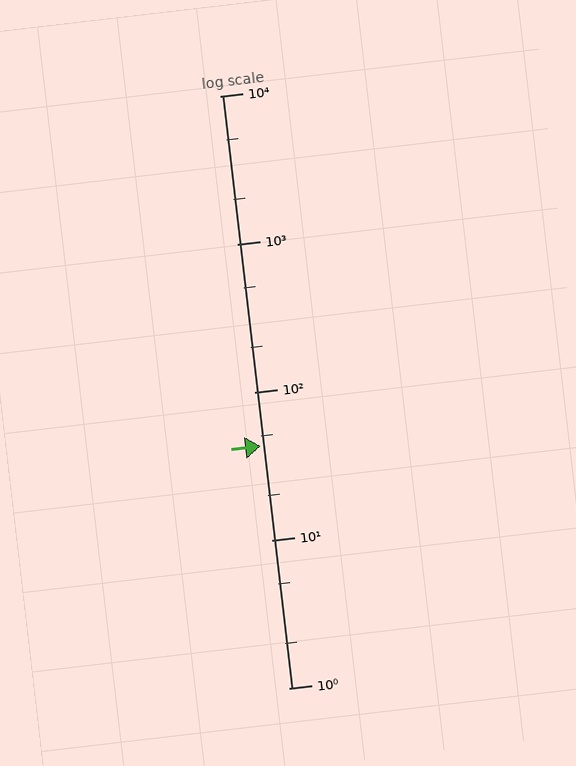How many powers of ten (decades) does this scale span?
The scale spans 4 decades, from 1 to 10000.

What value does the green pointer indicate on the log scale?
The pointer indicates approximately 43.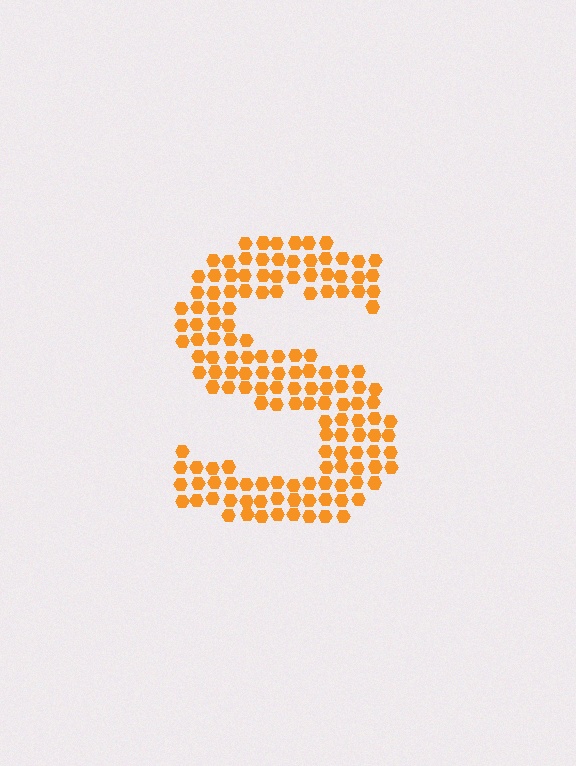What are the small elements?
The small elements are hexagons.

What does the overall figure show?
The overall figure shows the letter S.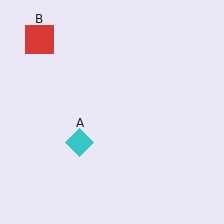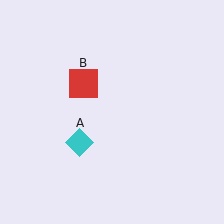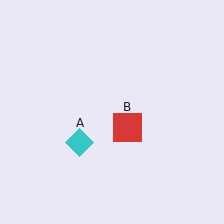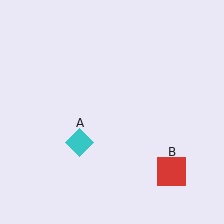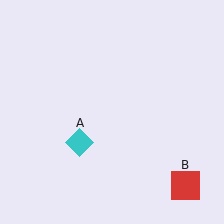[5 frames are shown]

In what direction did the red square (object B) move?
The red square (object B) moved down and to the right.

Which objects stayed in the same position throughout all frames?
Cyan diamond (object A) remained stationary.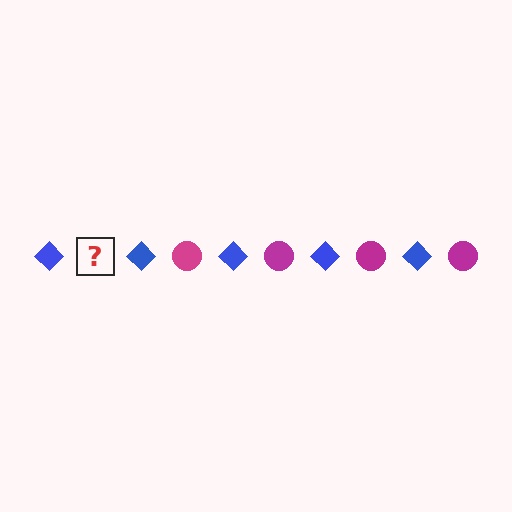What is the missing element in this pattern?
The missing element is a magenta circle.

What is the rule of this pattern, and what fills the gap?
The rule is that the pattern alternates between blue diamond and magenta circle. The gap should be filled with a magenta circle.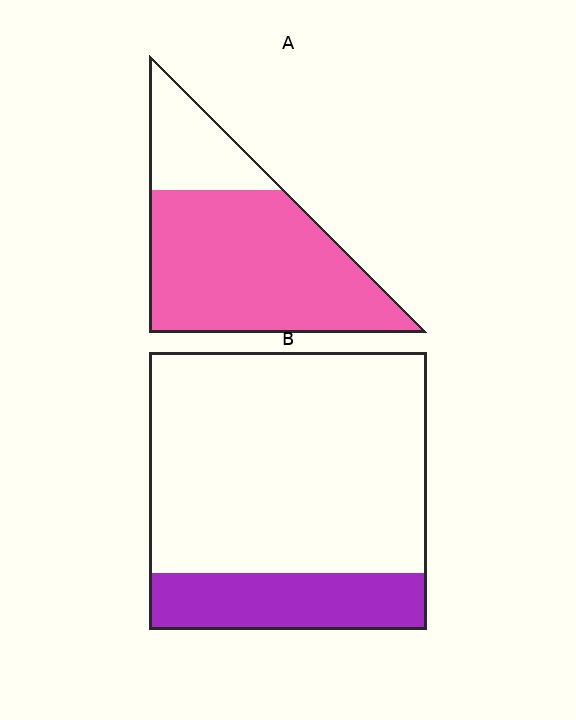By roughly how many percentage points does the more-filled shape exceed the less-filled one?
By roughly 55 percentage points (A over B).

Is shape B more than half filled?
No.